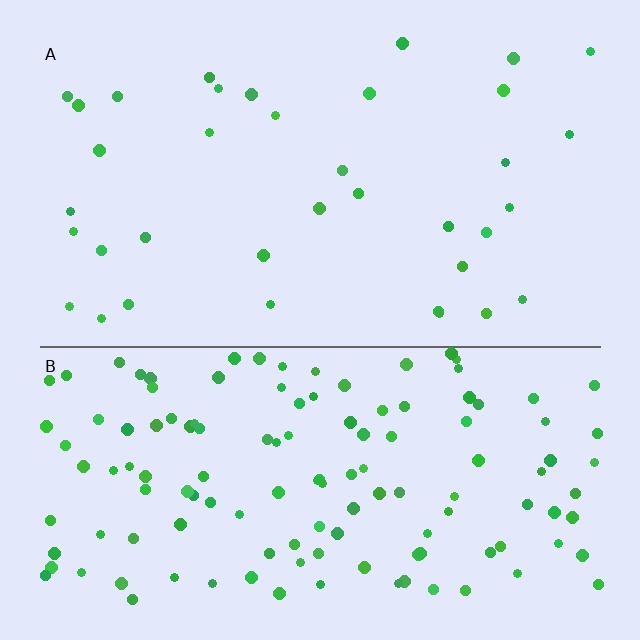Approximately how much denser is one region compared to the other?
Approximately 3.6× — region B over region A.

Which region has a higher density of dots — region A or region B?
B (the bottom).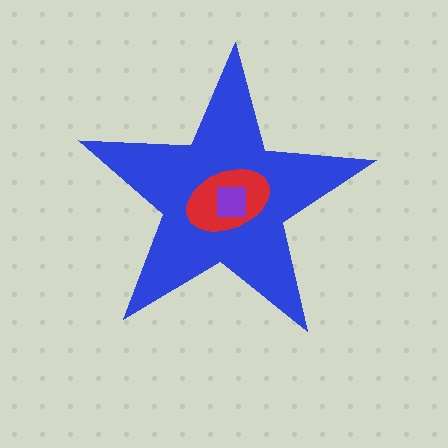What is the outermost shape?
The blue star.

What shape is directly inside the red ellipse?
The purple square.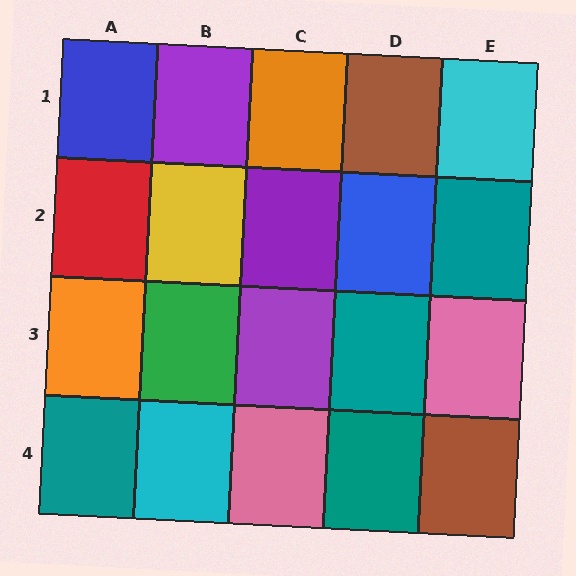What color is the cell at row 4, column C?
Pink.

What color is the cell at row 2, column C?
Purple.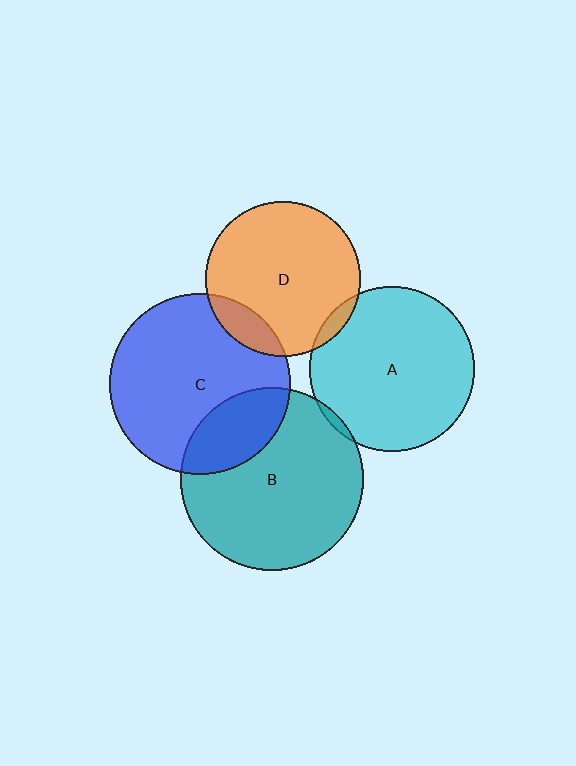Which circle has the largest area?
Circle B (teal).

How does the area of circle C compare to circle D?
Approximately 1.4 times.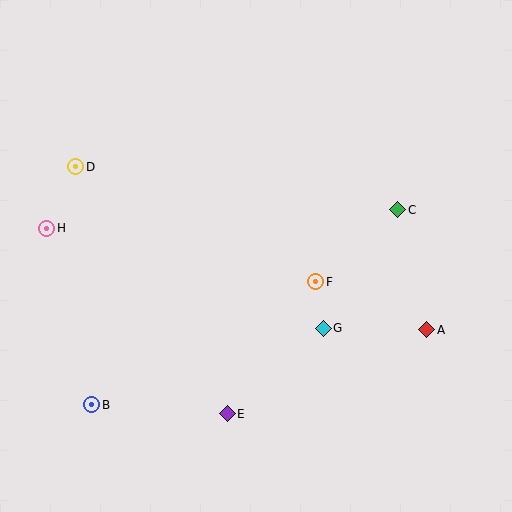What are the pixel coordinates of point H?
Point H is at (47, 228).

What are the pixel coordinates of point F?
Point F is at (316, 282).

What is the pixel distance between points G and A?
The distance between G and A is 104 pixels.